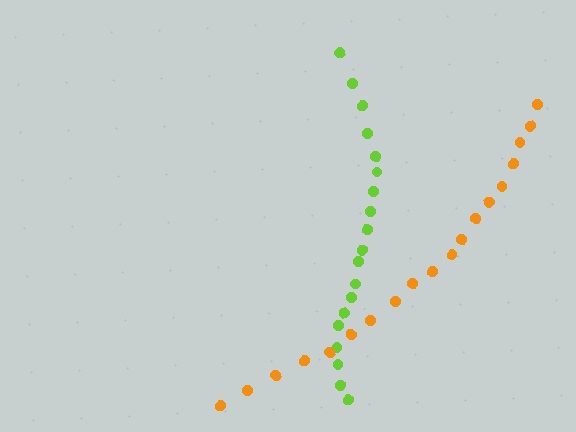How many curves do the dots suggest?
There are 2 distinct paths.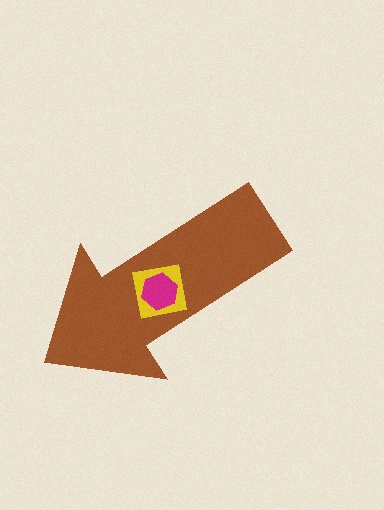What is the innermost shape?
The magenta hexagon.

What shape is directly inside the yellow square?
The magenta hexagon.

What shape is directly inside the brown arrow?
The yellow square.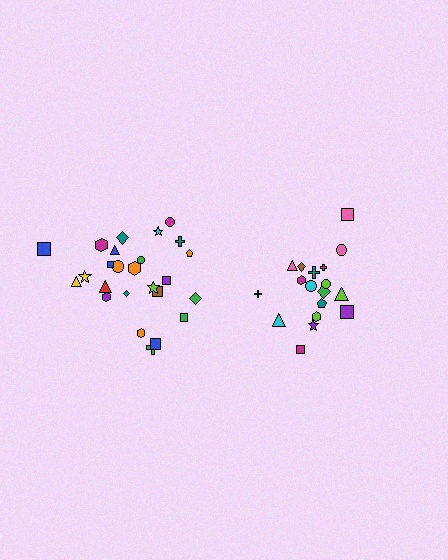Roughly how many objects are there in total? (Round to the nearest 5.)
Roughly 45 objects in total.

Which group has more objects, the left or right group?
The left group.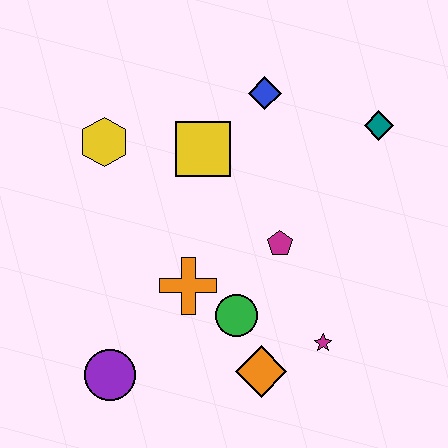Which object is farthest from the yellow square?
The purple circle is farthest from the yellow square.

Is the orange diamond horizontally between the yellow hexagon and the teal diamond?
Yes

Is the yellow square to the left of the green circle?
Yes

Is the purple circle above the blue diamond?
No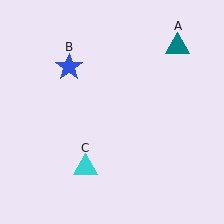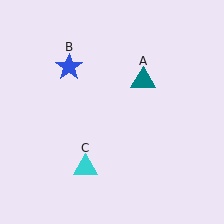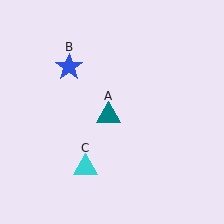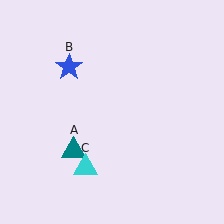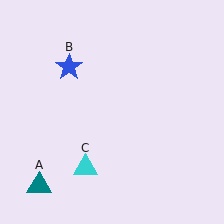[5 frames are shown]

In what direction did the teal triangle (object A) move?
The teal triangle (object A) moved down and to the left.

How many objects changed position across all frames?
1 object changed position: teal triangle (object A).